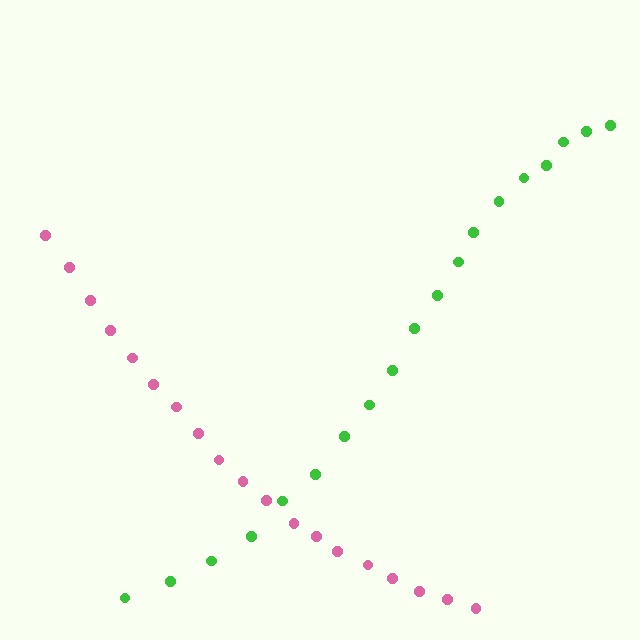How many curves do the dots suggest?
There are 2 distinct paths.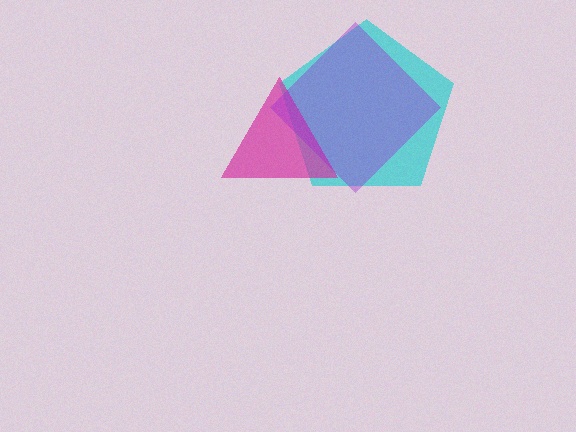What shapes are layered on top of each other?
The layered shapes are: a cyan pentagon, a magenta triangle, a purple diamond.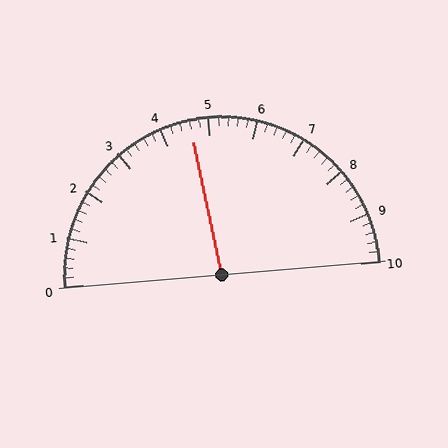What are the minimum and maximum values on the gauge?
The gauge ranges from 0 to 10.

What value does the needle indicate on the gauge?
The needle indicates approximately 4.6.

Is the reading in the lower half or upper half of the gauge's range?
The reading is in the lower half of the range (0 to 10).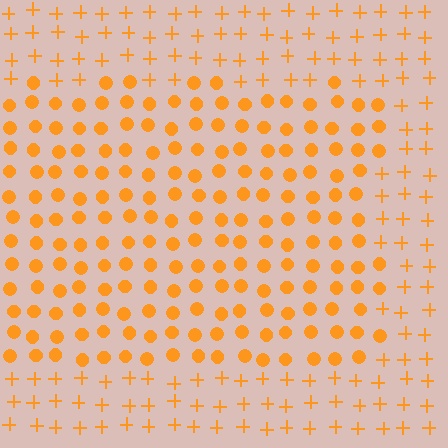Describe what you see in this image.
The image is filled with small orange elements arranged in a uniform grid. A rectangle-shaped region contains circles, while the surrounding area contains plus signs. The boundary is defined purely by the change in element shape.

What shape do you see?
I see a rectangle.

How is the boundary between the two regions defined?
The boundary is defined by a change in element shape: circles inside vs. plus signs outside. All elements share the same color and spacing.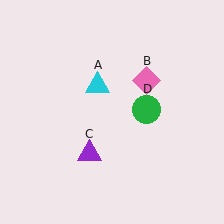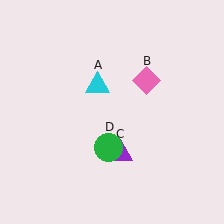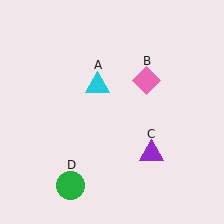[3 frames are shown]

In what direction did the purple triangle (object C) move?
The purple triangle (object C) moved right.